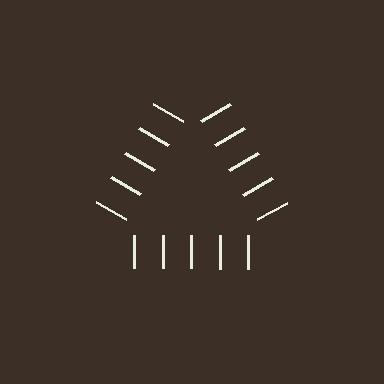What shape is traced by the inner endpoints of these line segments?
An illusory triangle — the line segments terminate on its edges but no continuous stroke is drawn.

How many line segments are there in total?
15 — 5 along each of the 3 edges.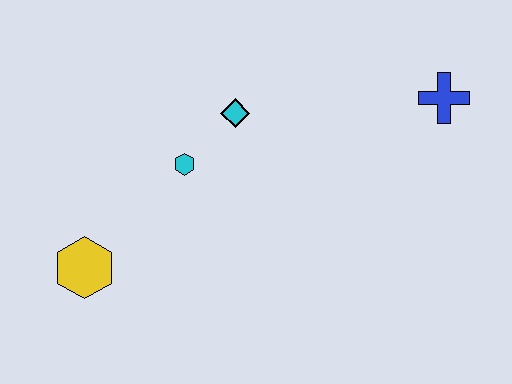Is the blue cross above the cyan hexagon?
Yes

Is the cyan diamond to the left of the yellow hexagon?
No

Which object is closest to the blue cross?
The cyan diamond is closest to the blue cross.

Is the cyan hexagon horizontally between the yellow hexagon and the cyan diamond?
Yes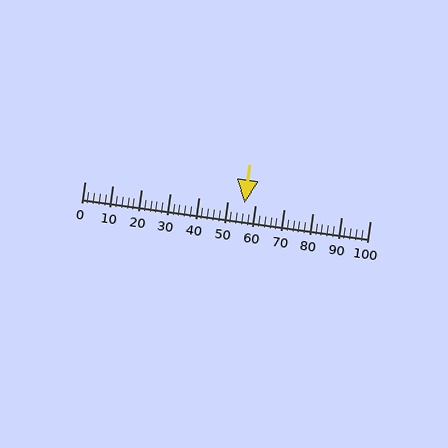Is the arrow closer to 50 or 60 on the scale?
The arrow is closer to 60.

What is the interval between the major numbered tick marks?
The major tick marks are spaced 10 units apart.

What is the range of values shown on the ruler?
The ruler shows values from 0 to 100.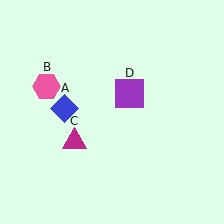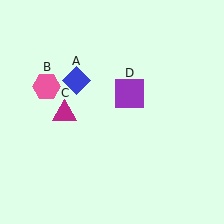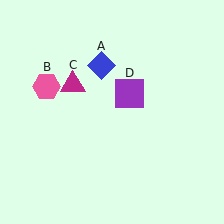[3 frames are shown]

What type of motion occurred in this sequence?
The blue diamond (object A), magenta triangle (object C) rotated clockwise around the center of the scene.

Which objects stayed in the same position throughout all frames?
Pink hexagon (object B) and purple square (object D) remained stationary.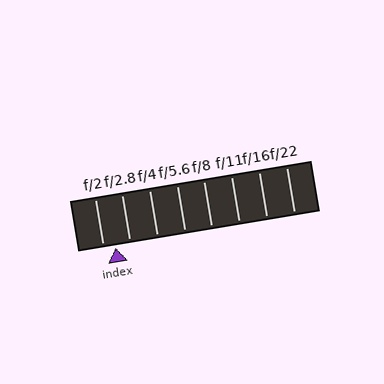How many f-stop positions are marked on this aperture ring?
There are 8 f-stop positions marked.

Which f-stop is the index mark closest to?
The index mark is closest to f/2.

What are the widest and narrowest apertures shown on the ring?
The widest aperture shown is f/2 and the narrowest is f/22.